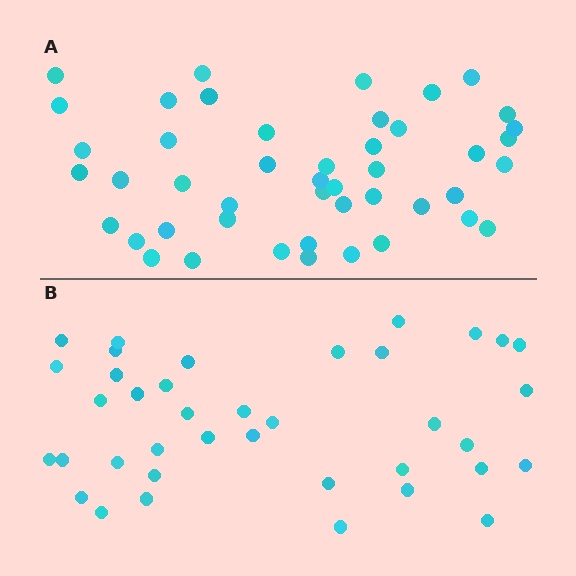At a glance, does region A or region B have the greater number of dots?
Region A (the top region) has more dots.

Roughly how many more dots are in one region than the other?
Region A has roughly 8 or so more dots than region B.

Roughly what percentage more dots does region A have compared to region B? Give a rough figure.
About 20% more.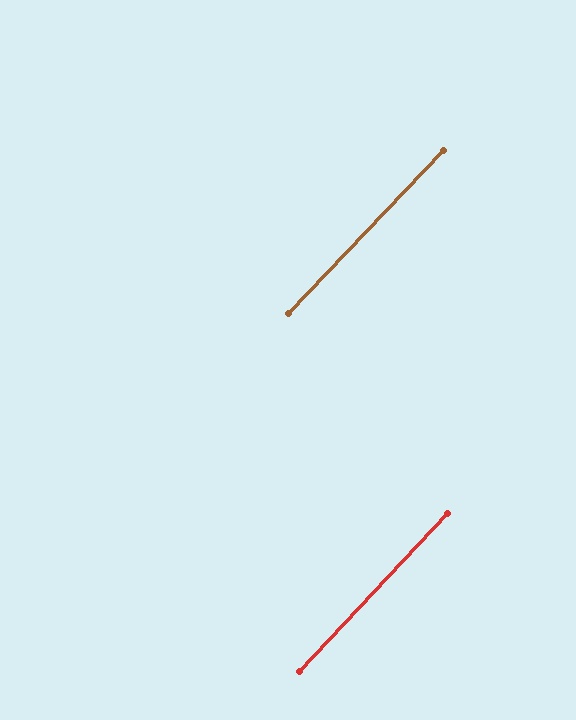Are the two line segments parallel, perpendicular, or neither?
Parallel — their directions differ by only 0.5°.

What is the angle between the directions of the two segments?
Approximately 1 degree.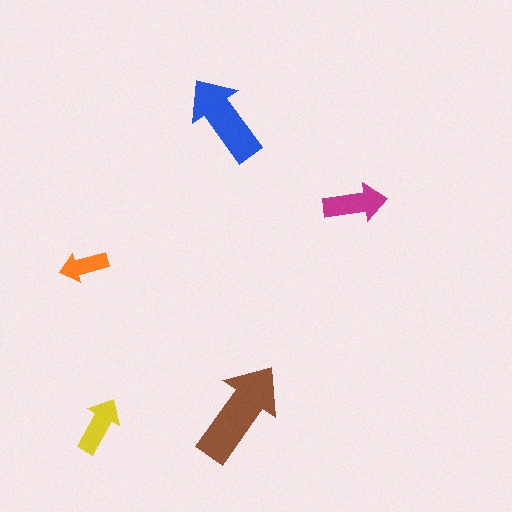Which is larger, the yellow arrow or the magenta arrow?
The magenta one.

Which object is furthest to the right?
The magenta arrow is rightmost.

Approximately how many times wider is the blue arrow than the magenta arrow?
About 1.5 times wider.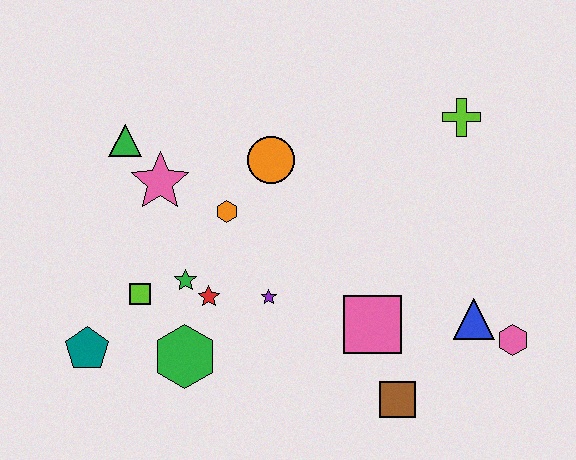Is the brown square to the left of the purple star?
No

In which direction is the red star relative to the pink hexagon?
The red star is to the left of the pink hexagon.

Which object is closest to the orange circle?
The orange hexagon is closest to the orange circle.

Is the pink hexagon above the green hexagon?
Yes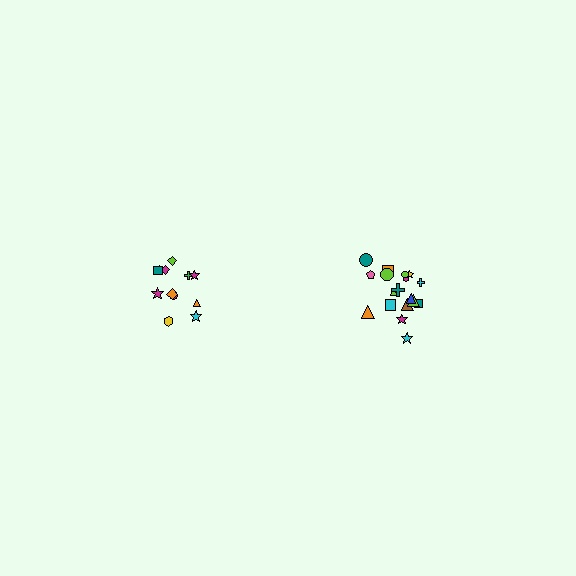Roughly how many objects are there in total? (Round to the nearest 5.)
Roughly 30 objects in total.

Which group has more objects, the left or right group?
The right group.